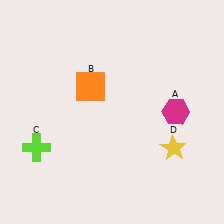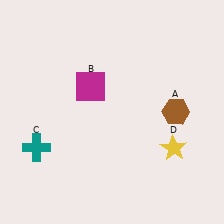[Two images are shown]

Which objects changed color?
A changed from magenta to brown. B changed from orange to magenta. C changed from lime to teal.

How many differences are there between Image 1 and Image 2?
There are 3 differences between the two images.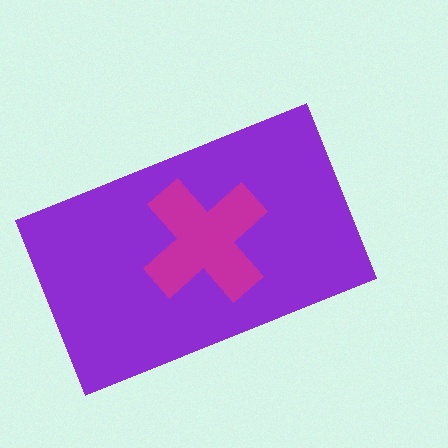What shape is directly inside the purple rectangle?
The magenta cross.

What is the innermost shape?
The magenta cross.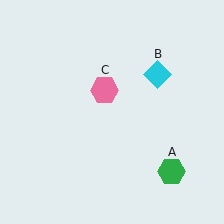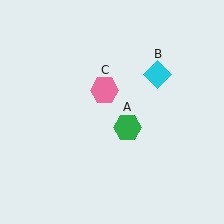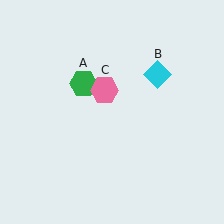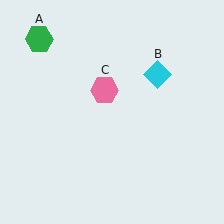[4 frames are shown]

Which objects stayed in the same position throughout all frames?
Cyan diamond (object B) and pink hexagon (object C) remained stationary.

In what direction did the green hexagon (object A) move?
The green hexagon (object A) moved up and to the left.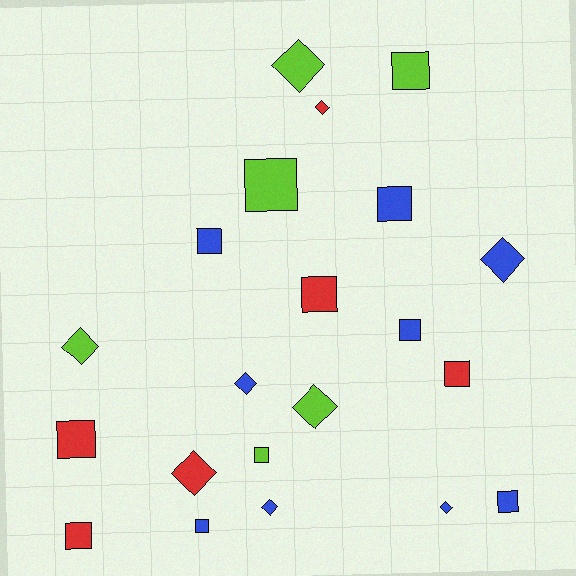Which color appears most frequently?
Blue, with 9 objects.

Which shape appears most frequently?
Square, with 12 objects.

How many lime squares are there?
There are 3 lime squares.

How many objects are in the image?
There are 21 objects.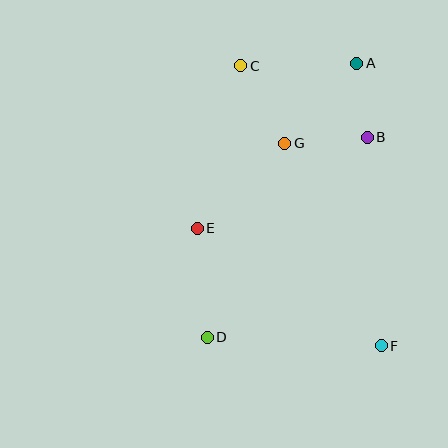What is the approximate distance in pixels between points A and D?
The distance between A and D is approximately 312 pixels.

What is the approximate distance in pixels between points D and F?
The distance between D and F is approximately 174 pixels.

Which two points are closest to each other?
Points A and B are closest to each other.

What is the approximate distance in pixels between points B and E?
The distance between B and E is approximately 193 pixels.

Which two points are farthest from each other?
Points C and F are farthest from each other.